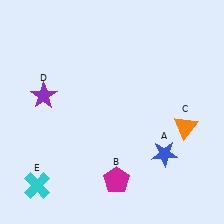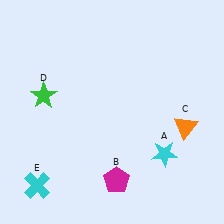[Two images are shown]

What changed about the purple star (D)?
In Image 1, D is purple. In Image 2, it changed to green.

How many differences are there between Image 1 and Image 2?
There are 2 differences between the two images.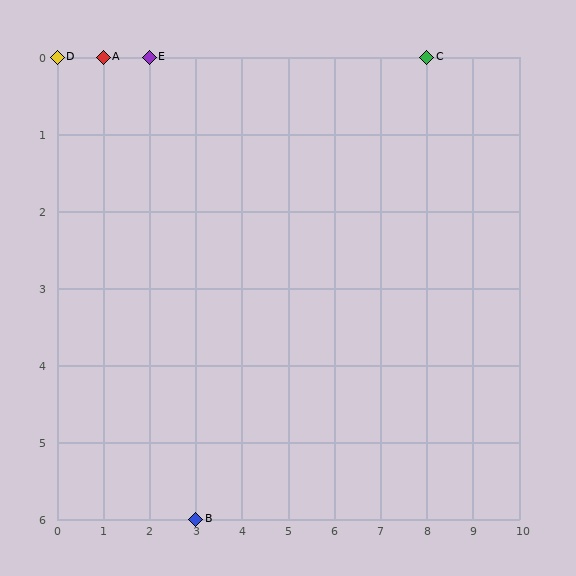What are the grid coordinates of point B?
Point B is at grid coordinates (3, 6).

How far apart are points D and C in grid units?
Points D and C are 8 columns apart.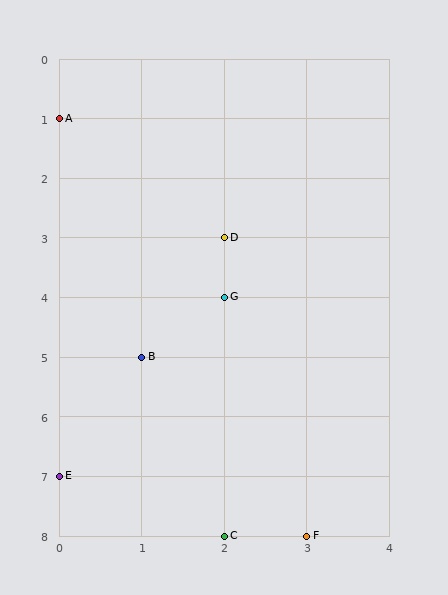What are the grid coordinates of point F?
Point F is at grid coordinates (3, 8).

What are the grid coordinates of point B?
Point B is at grid coordinates (1, 5).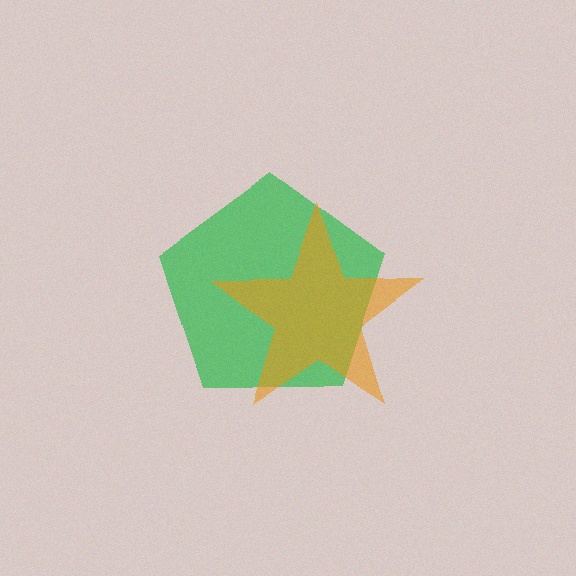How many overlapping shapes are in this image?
There are 2 overlapping shapes in the image.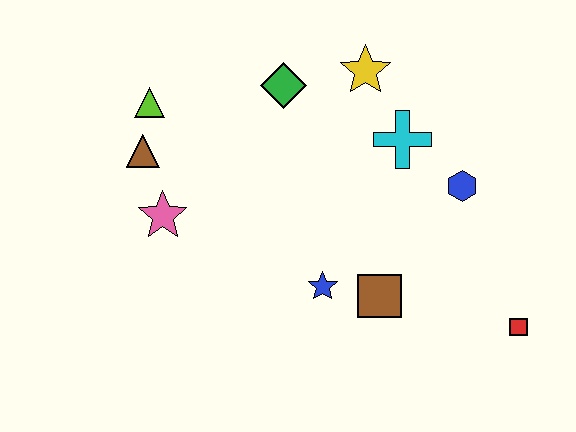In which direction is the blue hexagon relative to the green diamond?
The blue hexagon is to the right of the green diamond.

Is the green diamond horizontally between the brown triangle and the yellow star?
Yes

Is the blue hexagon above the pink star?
Yes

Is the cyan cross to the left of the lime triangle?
No